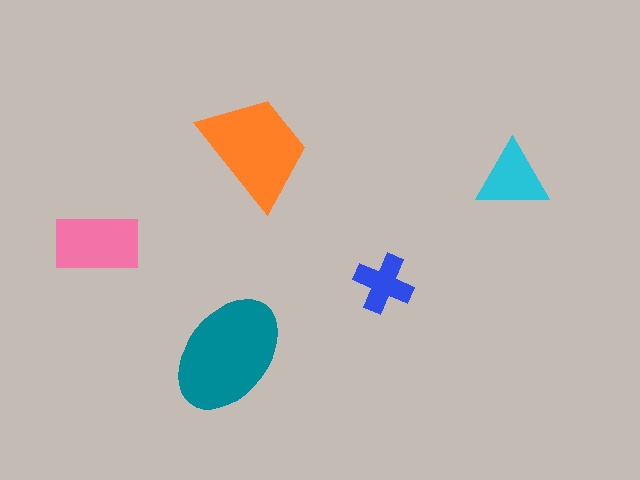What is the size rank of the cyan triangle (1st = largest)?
4th.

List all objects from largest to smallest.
The teal ellipse, the orange trapezoid, the pink rectangle, the cyan triangle, the blue cross.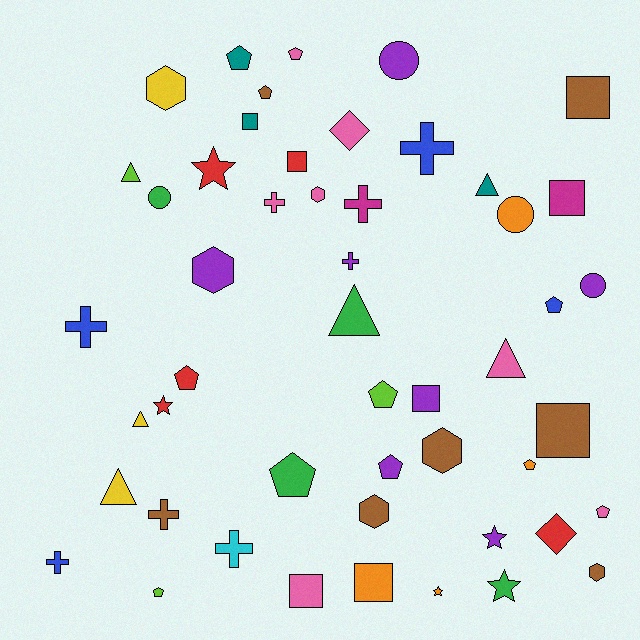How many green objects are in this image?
There are 4 green objects.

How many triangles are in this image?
There are 6 triangles.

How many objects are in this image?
There are 50 objects.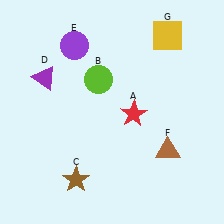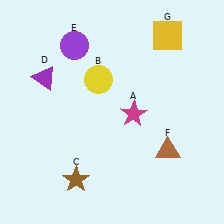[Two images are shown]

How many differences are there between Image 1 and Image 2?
There are 2 differences between the two images.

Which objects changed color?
A changed from red to magenta. B changed from lime to yellow.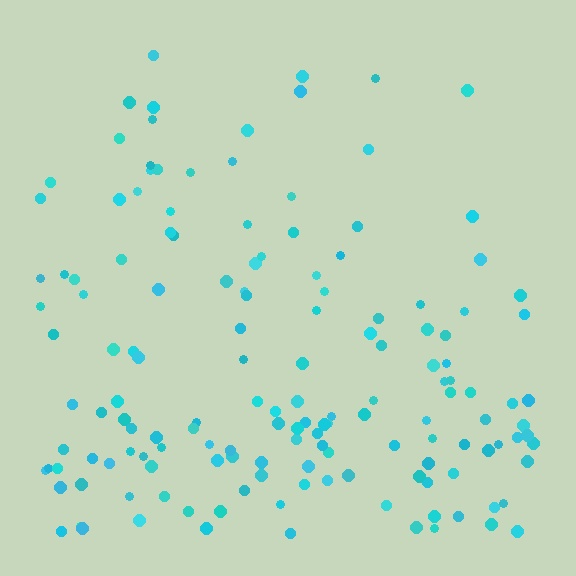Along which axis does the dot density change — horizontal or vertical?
Vertical.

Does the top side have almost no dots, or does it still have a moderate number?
Still a moderate number, just noticeably fewer than the bottom.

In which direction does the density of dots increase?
From top to bottom, with the bottom side densest.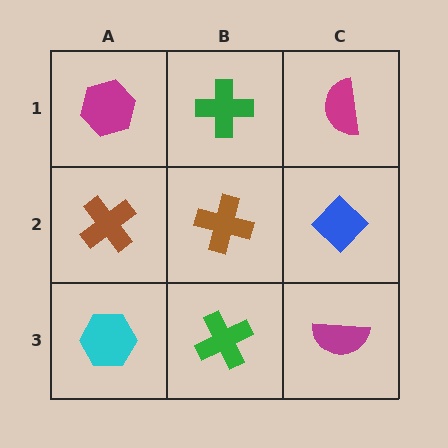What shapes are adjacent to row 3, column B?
A brown cross (row 2, column B), a cyan hexagon (row 3, column A), a magenta semicircle (row 3, column C).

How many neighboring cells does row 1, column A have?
2.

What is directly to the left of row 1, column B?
A magenta hexagon.